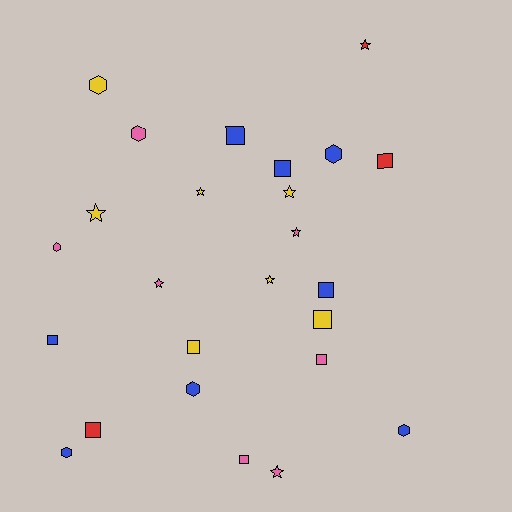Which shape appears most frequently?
Square, with 10 objects.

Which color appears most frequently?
Blue, with 8 objects.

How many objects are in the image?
There are 25 objects.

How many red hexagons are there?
There are no red hexagons.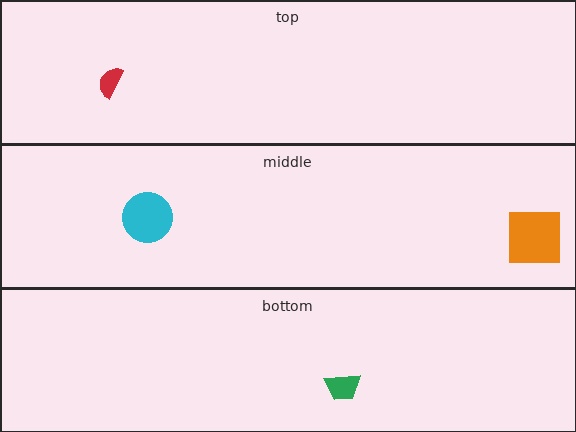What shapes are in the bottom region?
The green trapezoid.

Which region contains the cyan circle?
The middle region.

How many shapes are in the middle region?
2.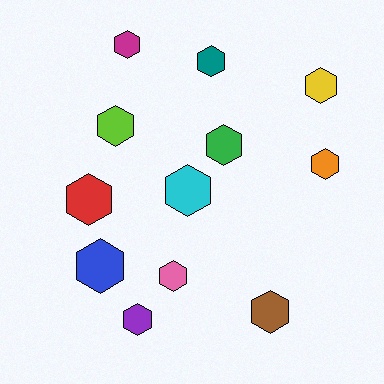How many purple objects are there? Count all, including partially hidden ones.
There is 1 purple object.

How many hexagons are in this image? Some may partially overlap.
There are 12 hexagons.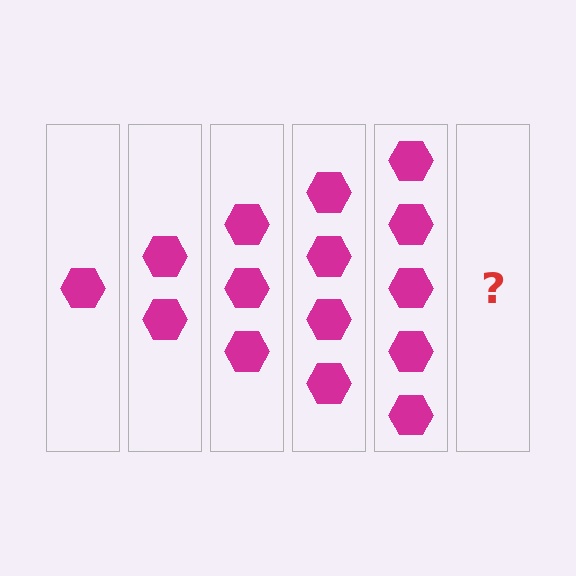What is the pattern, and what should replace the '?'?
The pattern is that each step adds one more hexagon. The '?' should be 6 hexagons.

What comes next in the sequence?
The next element should be 6 hexagons.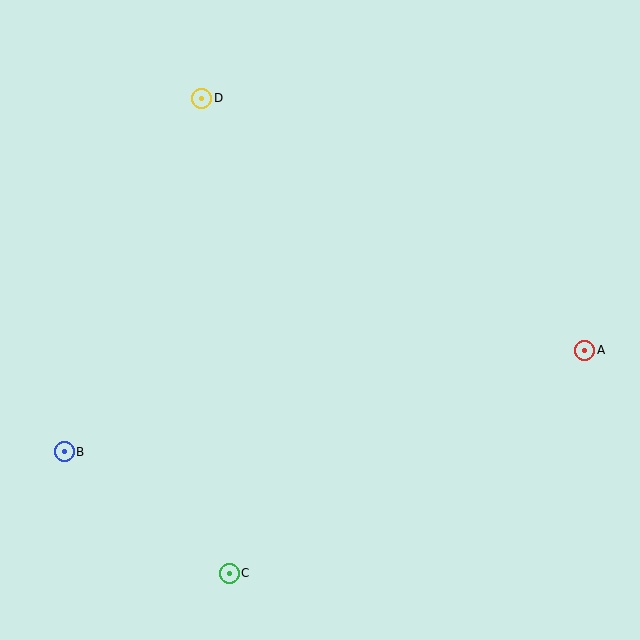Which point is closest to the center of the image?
Point D at (202, 98) is closest to the center.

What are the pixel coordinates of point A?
Point A is at (585, 350).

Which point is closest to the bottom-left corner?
Point B is closest to the bottom-left corner.